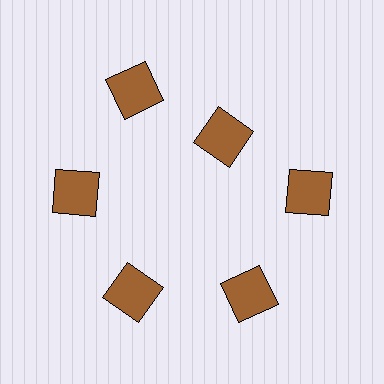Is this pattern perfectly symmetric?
No. The 6 brown squares are arranged in a ring, but one element near the 1 o'clock position is pulled inward toward the center, breaking the 6-fold rotational symmetry.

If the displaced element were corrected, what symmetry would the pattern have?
It would have 6-fold rotational symmetry — the pattern would map onto itself every 60 degrees.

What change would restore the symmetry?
The symmetry would be restored by moving it outward, back onto the ring so that all 6 squares sit at equal angles and equal distance from the center.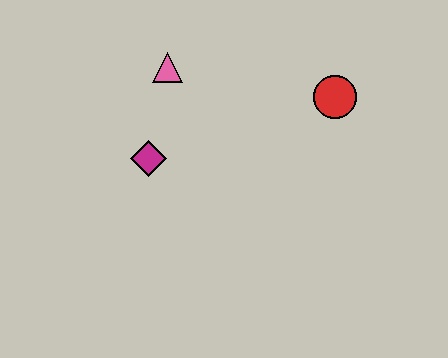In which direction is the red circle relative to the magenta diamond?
The red circle is to the right of the magenta diamond.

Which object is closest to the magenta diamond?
The pink triangle is closest to the magenta diamond.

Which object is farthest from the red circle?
The magenta diamond is farthest from the red circle.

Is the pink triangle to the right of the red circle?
No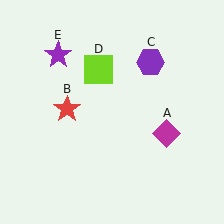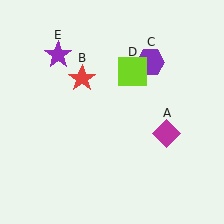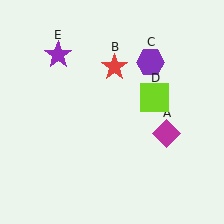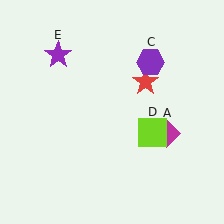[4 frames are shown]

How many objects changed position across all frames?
2 objects changed position: red star (object B), lime square (object D).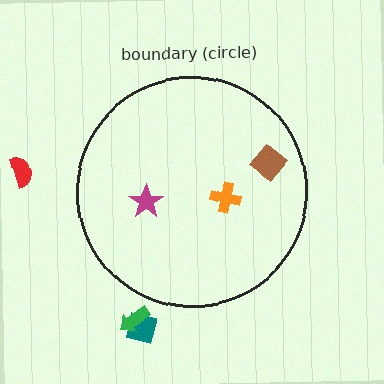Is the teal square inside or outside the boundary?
Outside.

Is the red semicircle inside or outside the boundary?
Outside.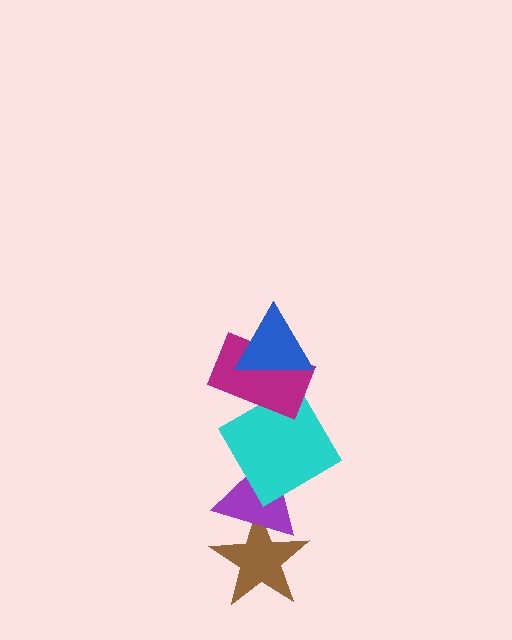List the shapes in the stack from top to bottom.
From top to bottom: the blue triangle, the magenta rectangle, the cyan diamond, the purple triangle, the brown star.